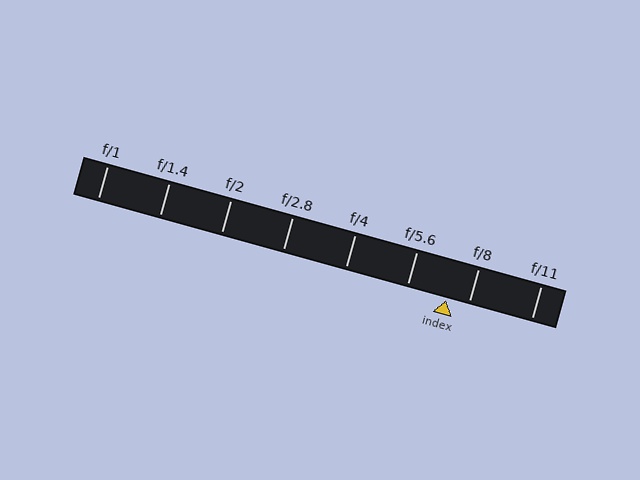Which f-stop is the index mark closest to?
The index mark is closest to f/8.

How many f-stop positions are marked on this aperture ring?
There are 8 f-stop positions marked.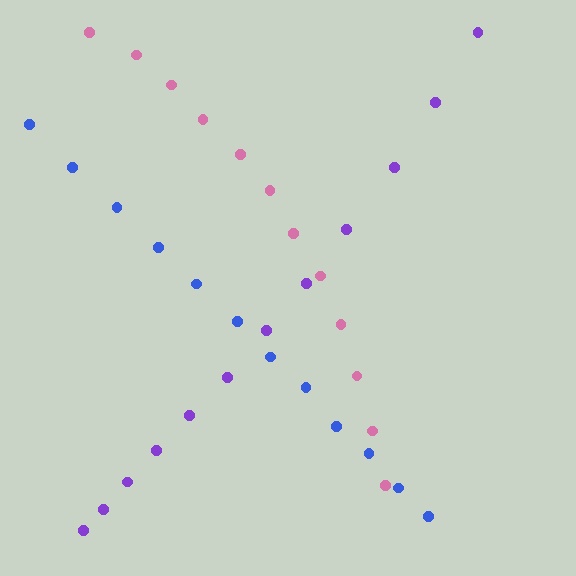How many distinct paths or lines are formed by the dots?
There are 3 distinct paths.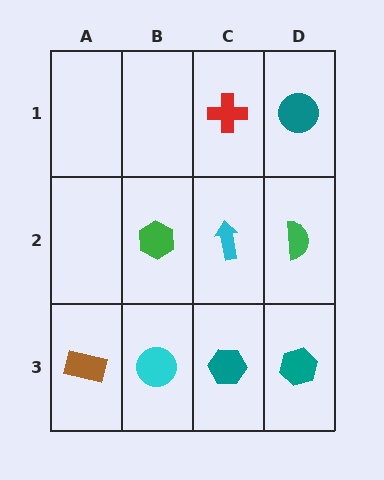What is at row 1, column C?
A red cross.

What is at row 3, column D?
A teal hexagon.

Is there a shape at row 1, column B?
No, that cell is empty.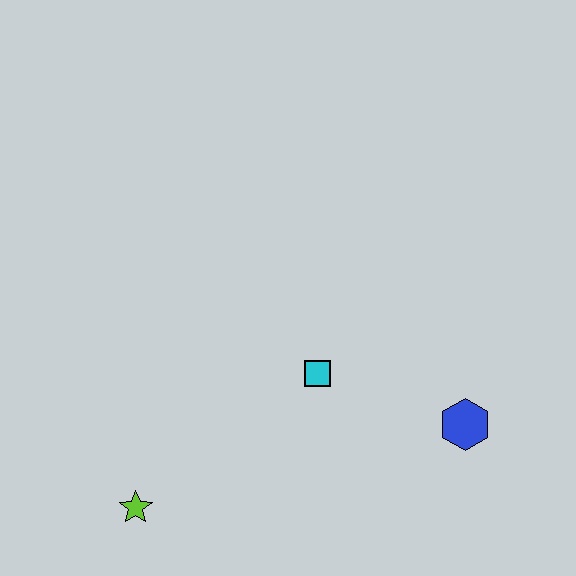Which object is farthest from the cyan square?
The lime star is farthest from the cyan square.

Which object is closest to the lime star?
The cyan square is closest to the lime star.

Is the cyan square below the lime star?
No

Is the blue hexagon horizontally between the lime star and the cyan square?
No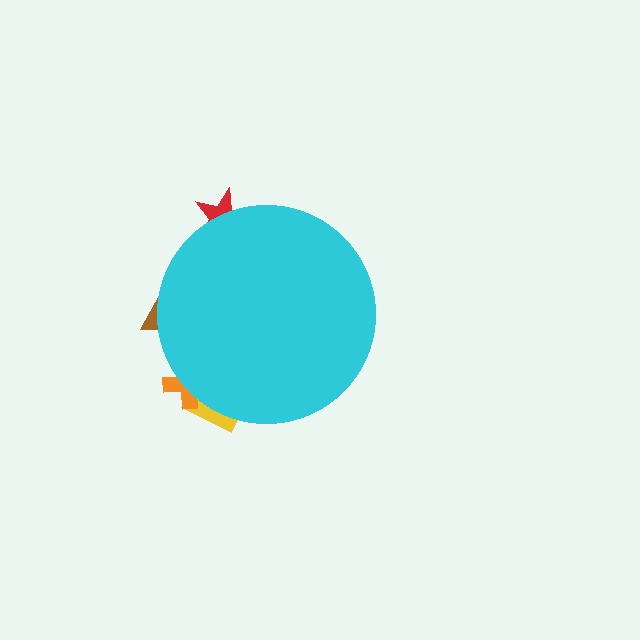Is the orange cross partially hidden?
Yes, the orange cross is partially hidden behind the cyan circle.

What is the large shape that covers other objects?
A cyan circle.